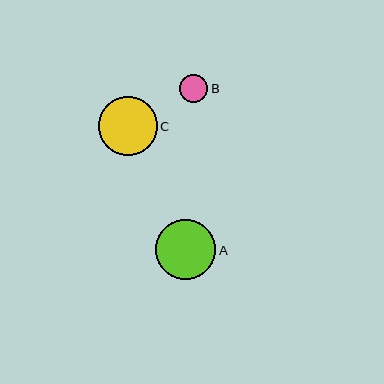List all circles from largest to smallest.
From largest to smallest: A, C, B.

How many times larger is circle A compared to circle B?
Circle A is approximately 2.1 times the size of circle B.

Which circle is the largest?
Circle A is the largest with a size of approximately 60 pixels.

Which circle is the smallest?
Circle B is the smallest with a size of approximately 28 pixels.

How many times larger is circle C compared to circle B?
Circle C is approximately 2.1 times the size of circle B.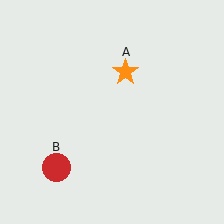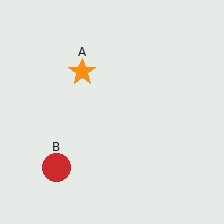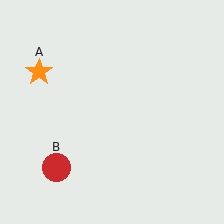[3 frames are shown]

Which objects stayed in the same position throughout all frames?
Red circle (object B) remained stationary.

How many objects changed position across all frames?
1 object changed position: orange star (object A).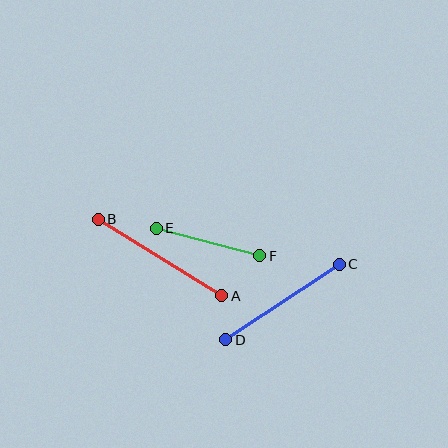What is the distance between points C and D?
The distance is approximately 136 pixels.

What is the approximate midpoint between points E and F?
The midpoint is at approximately (208, 242) pixels.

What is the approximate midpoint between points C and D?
The midpoint is at approximately (282, 302) pixels.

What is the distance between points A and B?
The distance is approximately 145 pixels.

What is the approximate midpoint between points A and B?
The midpoint is at approximately (160, 258) pixels.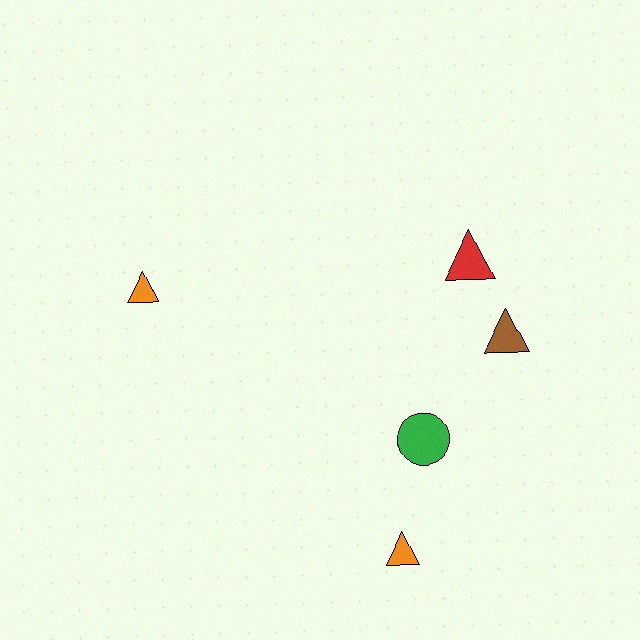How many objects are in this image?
There are 5 objects.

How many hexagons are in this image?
There are no hexagons.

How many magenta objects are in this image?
There are no magenta objects.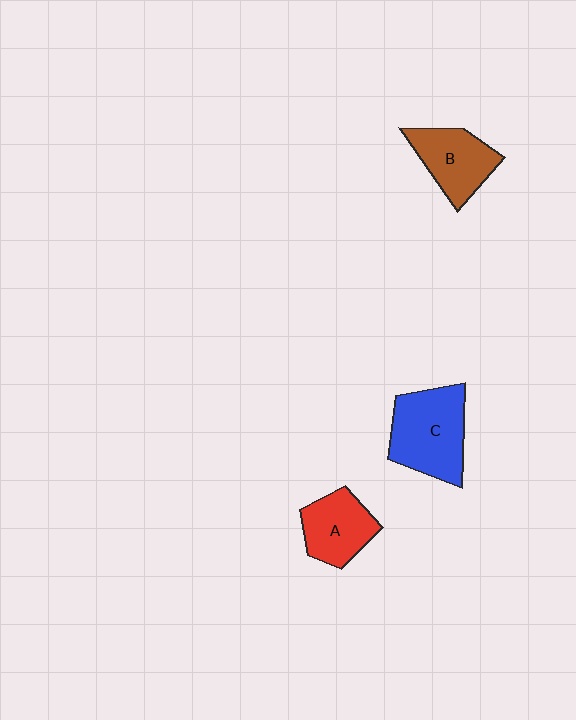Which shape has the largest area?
Shape C (blue).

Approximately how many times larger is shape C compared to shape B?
Approximately 1.4 times.